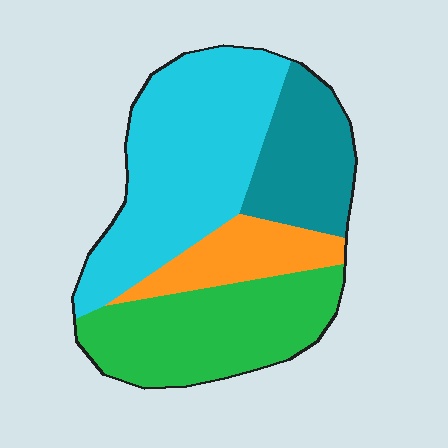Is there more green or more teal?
Green.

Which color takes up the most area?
Cyan, at roughly 40%.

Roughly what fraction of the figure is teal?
Teal covers about 20% of the figure.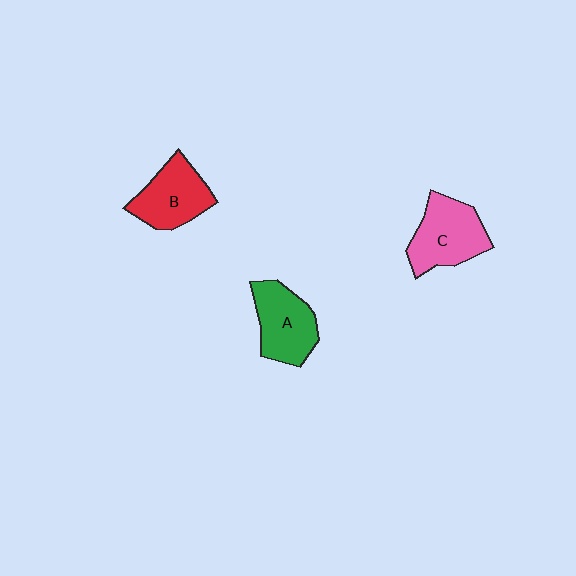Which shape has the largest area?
Shape C (pink).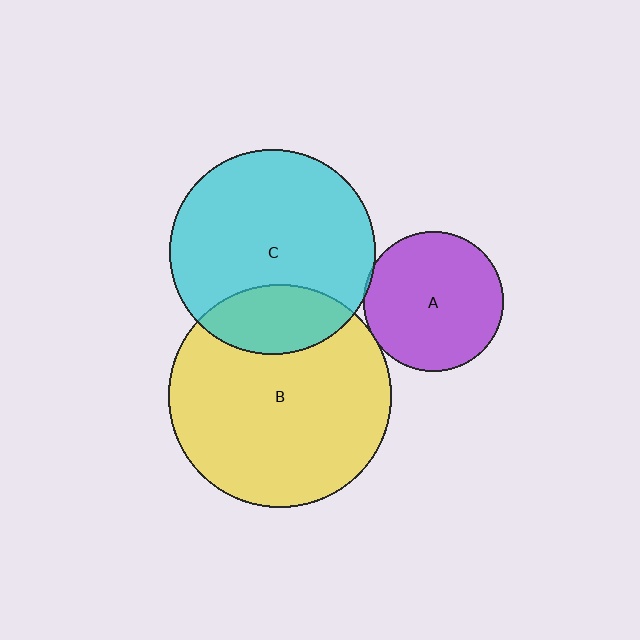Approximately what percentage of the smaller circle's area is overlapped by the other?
Approximately 5%.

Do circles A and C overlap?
Yes.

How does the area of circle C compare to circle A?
Approximately 2.2 times.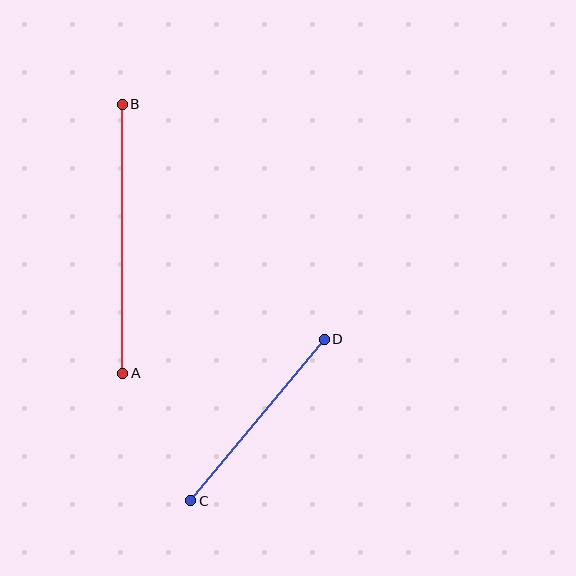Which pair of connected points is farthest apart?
Points A and B are farthest apart.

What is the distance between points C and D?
The distance is approximately 210 pixels.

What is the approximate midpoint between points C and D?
The midpoint is at approximately (258, 420) pixels.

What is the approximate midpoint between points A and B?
The midpoint is at approximately (123, 239) pixels.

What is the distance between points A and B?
The distance is approximately 269 pixels.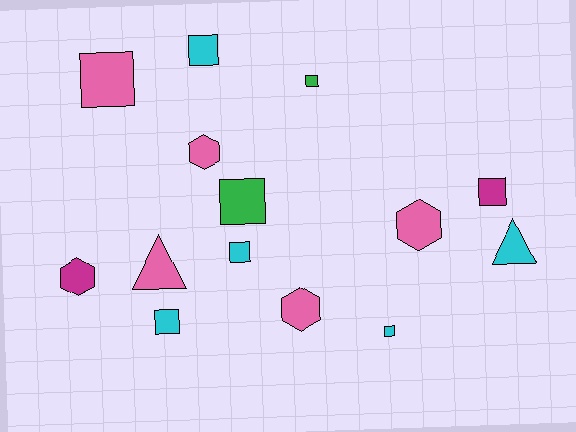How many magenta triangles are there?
There are no magenta triangles.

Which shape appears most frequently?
Square, with 8 objects.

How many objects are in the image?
There are 14 objects.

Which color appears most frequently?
Pink, with 5 objects.